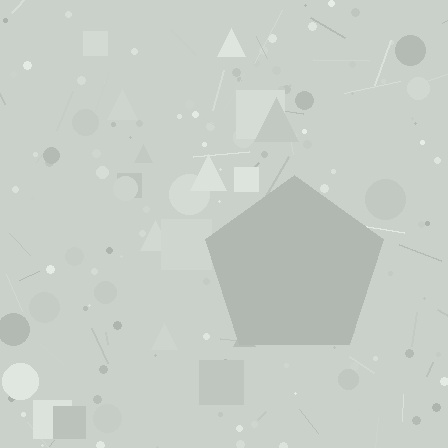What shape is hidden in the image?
A pentagon is hidden in the image.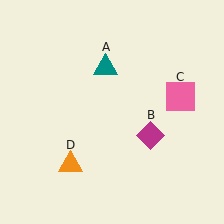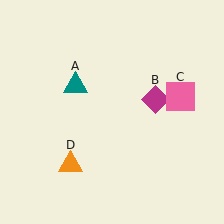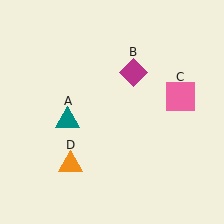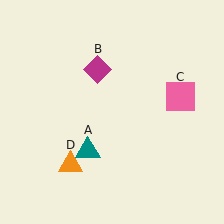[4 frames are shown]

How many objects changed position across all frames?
2 objects changed position: teal triangle (object A), magenta diamond (object B).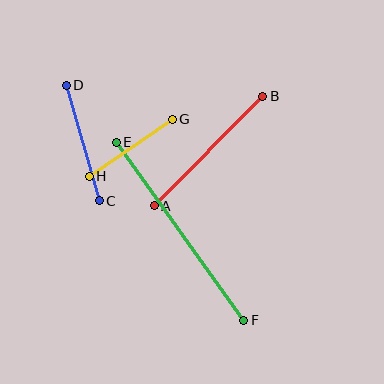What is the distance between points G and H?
The distance is approximately 101 pixels.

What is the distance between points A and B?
The distance is approximately 154 pixels.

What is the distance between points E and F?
The distance is approximately 219 pixels.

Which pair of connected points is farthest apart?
Points E and F are farthest apart.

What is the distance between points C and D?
The distance is approximately 120 pixels.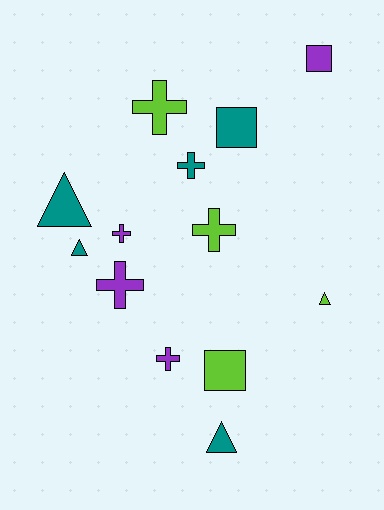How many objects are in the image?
There are 13 objects.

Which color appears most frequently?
Teal, with 5 objects.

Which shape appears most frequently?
Cross, with 6 objects.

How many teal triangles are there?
There are 3 teal triangles.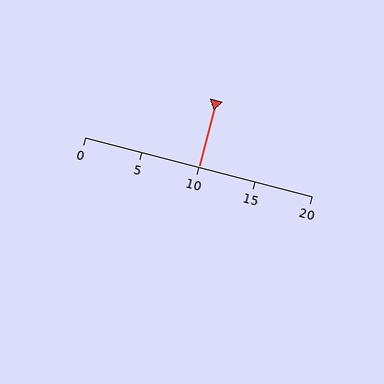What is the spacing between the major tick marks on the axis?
The major ticks are spaced 5 apart.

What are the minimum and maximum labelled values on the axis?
The axis runs from 0 to 20.